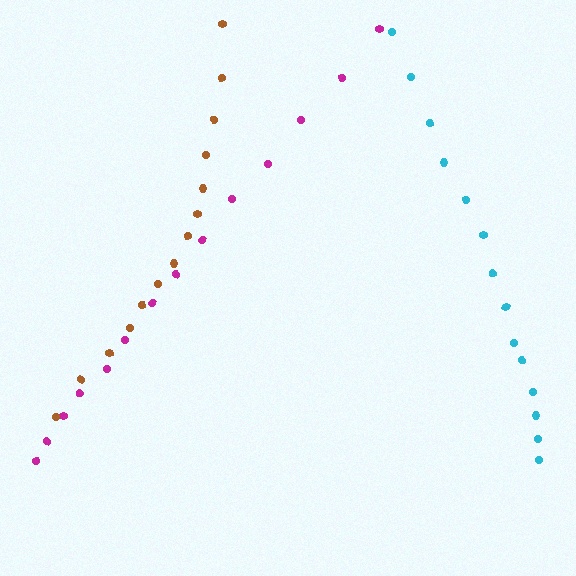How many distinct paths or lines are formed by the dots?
There are 3 distinct paths.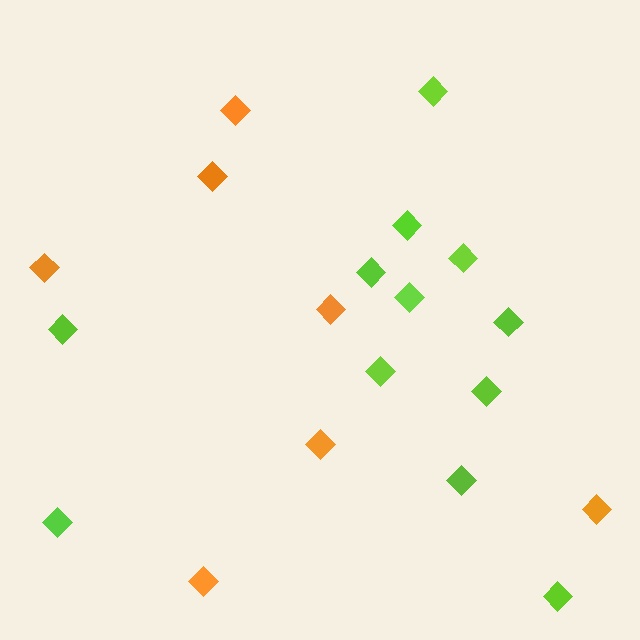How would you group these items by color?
There are 2 groups: one group of lime diamonds (12) and one group of orange diamonds (7).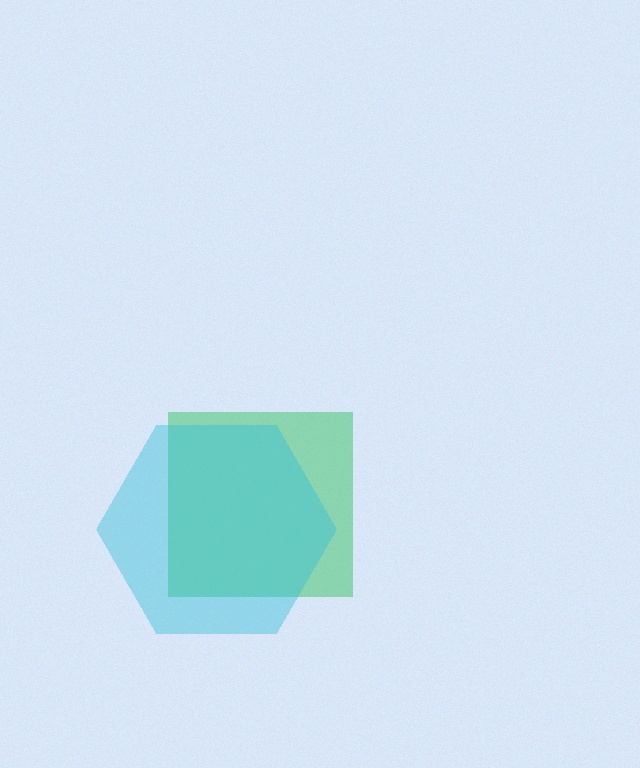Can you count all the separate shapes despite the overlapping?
Yes, there are 2 separate shapes.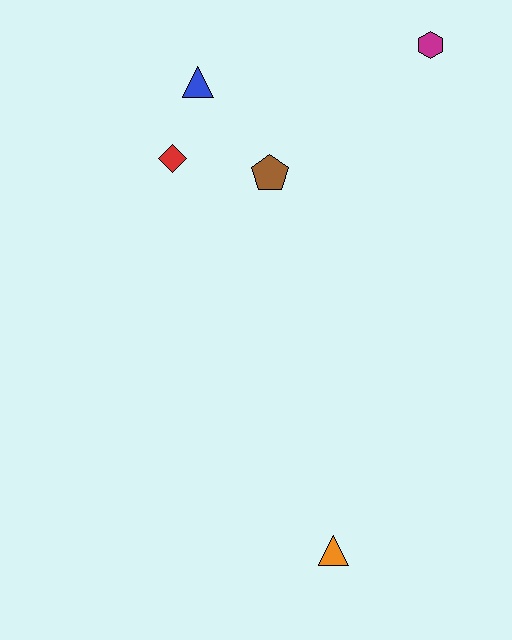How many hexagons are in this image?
There is 1 hexagon.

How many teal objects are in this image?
There are no teal objects.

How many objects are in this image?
There are 5 objects.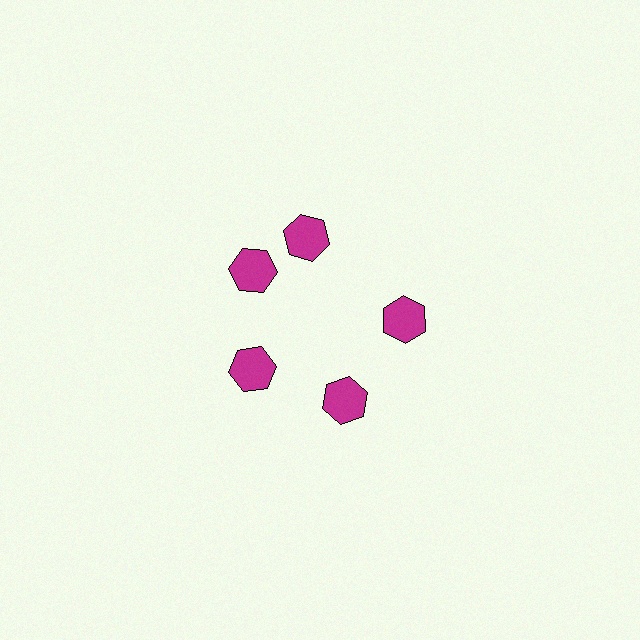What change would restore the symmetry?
The symmetry would be restored by rotating it back into even spacing with its neighbors so that all 5 hexagons sit at equal angles and equal distance from the center.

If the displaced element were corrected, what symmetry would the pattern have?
It would have 5-fold rotational symmetry — the pattern would map onto itself every 72 degrees.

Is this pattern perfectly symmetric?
No. The 5 magenta hexagons are arranged in a ring, but one element near the 1 o'clock position is rotated out of alignment along the ring, breaking the 5-fold rotational symmetry.